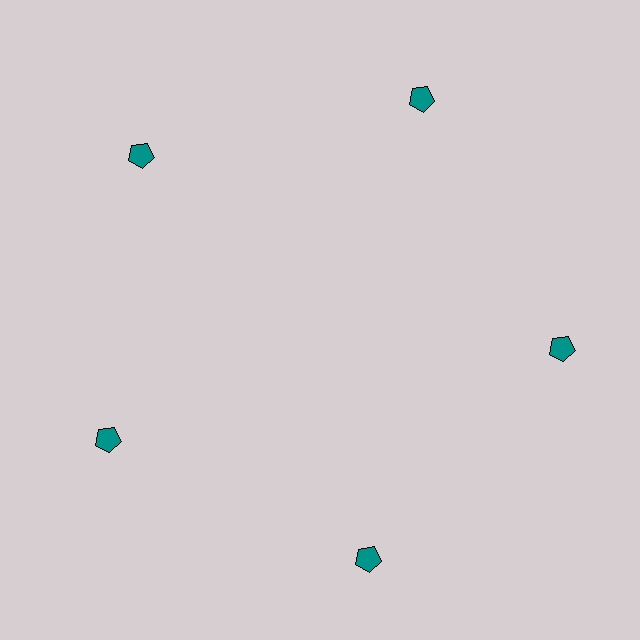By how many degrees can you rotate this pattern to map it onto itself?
The pattern maps onto itself every 72 degrees of rotation.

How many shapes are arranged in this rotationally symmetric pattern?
There are 5 shapes, arranged in 5 groups of 1.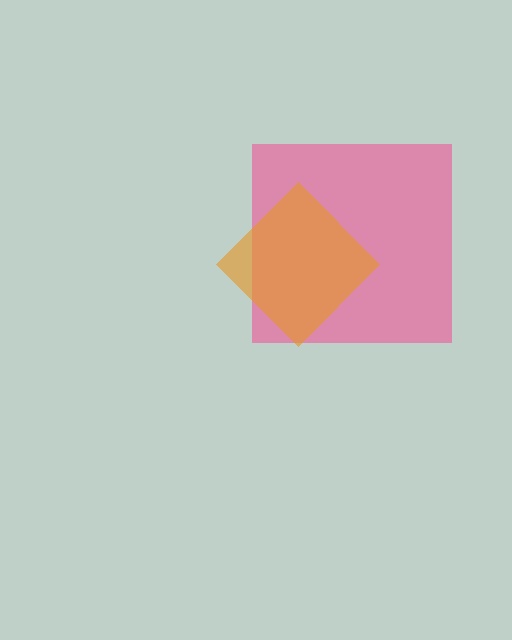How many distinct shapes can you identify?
There are 2 distinct shapes: a pink square, an orange diamond.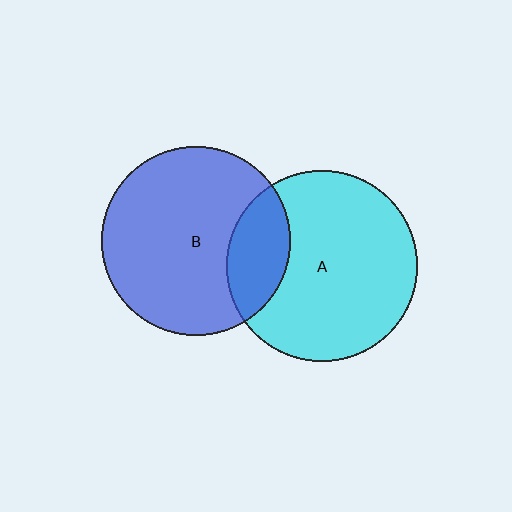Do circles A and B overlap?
Yes.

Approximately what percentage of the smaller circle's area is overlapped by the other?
Approximately 20%.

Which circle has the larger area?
Circle A (cyan).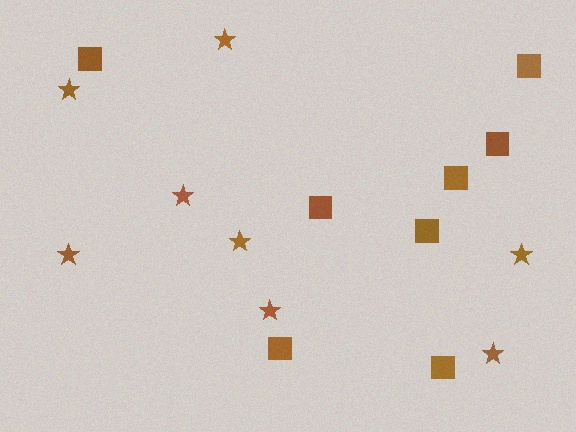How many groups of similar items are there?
There are 2 groups: one group of stars (8) and one group of squares (8).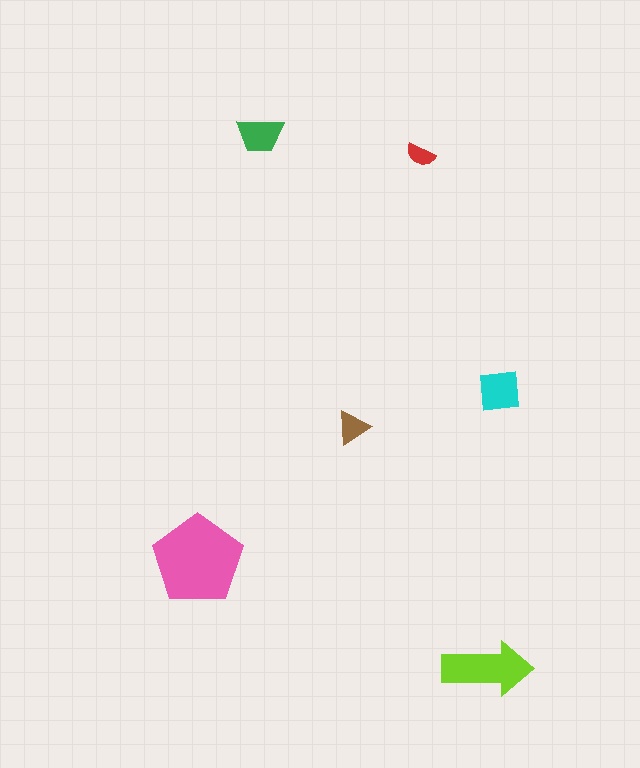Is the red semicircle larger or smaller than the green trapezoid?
Smaller.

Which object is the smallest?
The red semicircle.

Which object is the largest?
The pink pentagon.